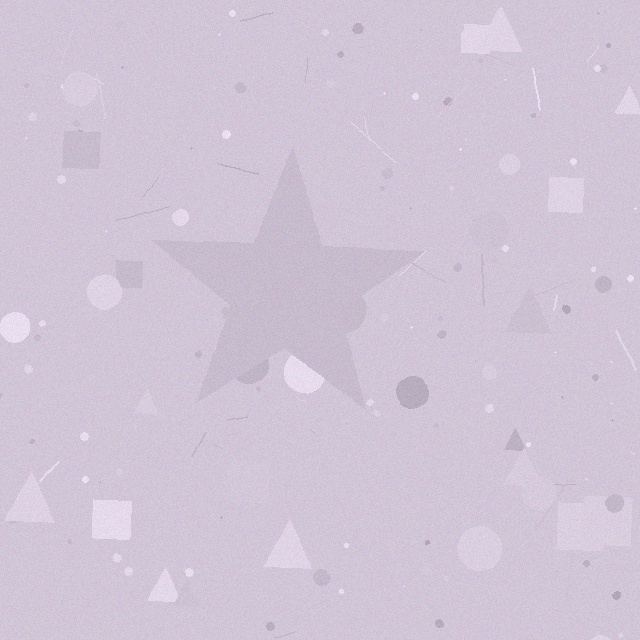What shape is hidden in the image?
A star is hidden in the image.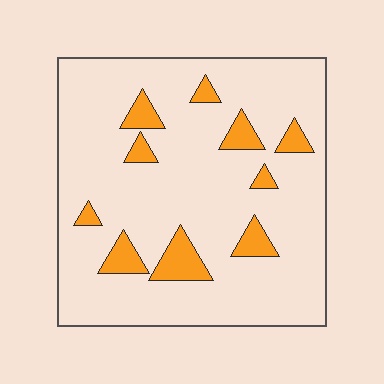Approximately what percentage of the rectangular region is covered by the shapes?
Approximately 10%.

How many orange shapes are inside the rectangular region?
10.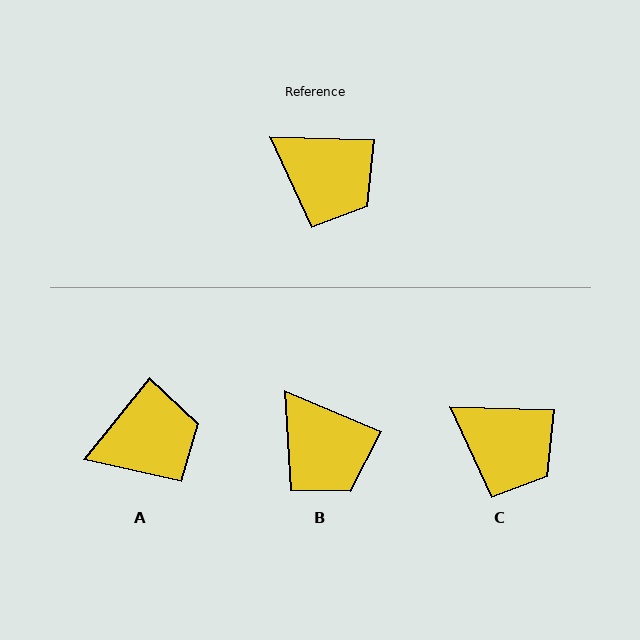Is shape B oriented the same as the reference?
No, it is off by about 21 degrees.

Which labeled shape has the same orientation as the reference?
C.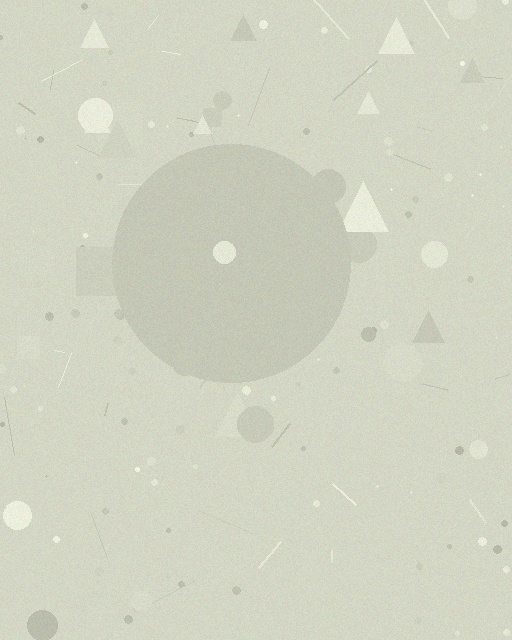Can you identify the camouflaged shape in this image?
The camouflaged shape is a circle.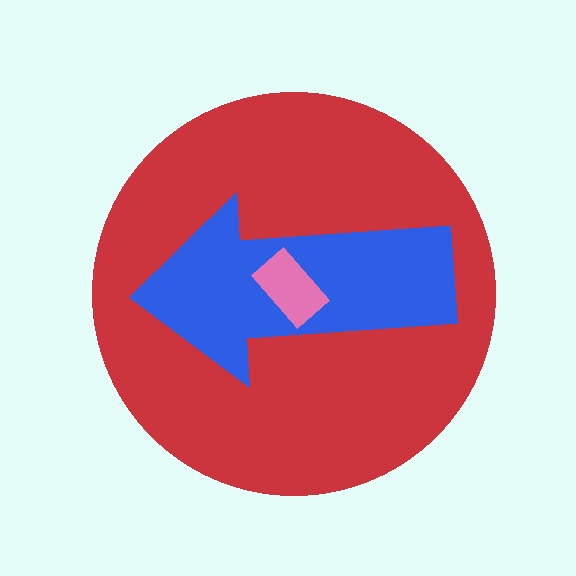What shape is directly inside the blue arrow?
The pink rectangle.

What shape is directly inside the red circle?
The blue arrow.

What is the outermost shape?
The red circle.